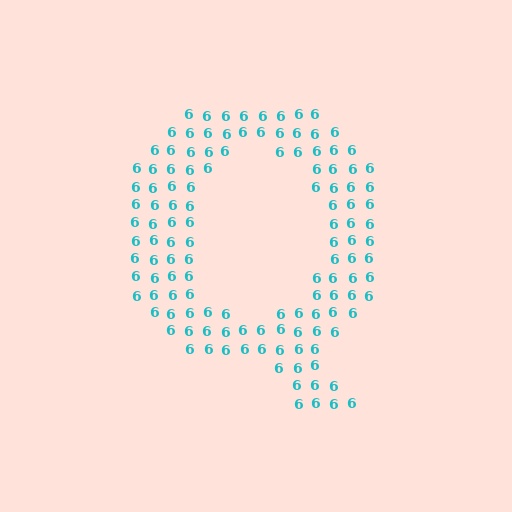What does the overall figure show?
The overall figure shows the letter Q.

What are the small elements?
The small elements are digit 6's.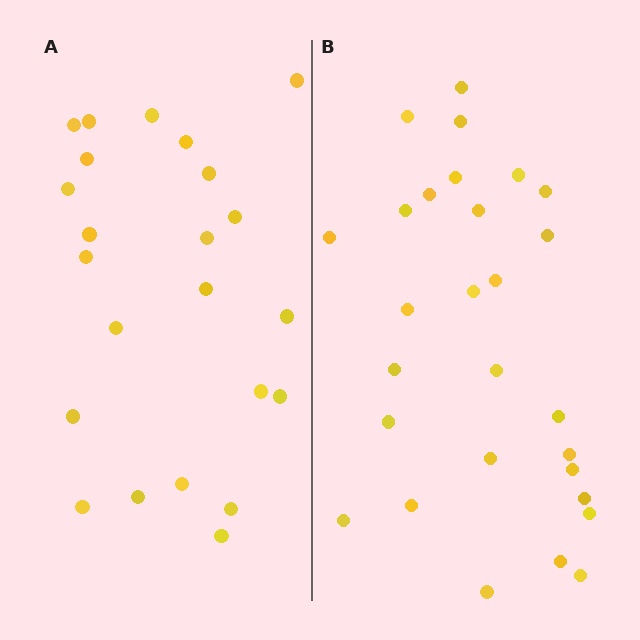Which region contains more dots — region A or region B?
Region B (the right region) has more dots.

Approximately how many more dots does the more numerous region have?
Region B has about 5 more dots than region A.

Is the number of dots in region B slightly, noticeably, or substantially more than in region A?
Region B has only slightly more — the two regions are fairly close. The ratio is roughly 1.2 to 1.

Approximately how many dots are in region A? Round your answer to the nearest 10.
About 20 dots. (The exact count is 23, which rounds to 20.)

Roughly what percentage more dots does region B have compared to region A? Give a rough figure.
About 20% more.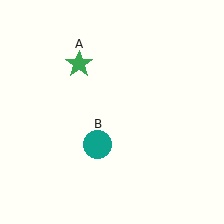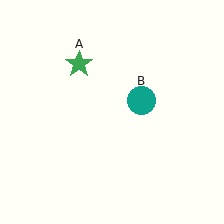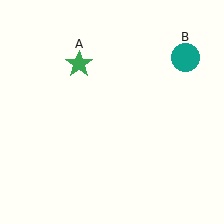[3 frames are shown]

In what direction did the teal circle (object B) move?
The teal circle (object B) moved up and to the right.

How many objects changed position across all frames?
1 object changed position: teal circle (object B).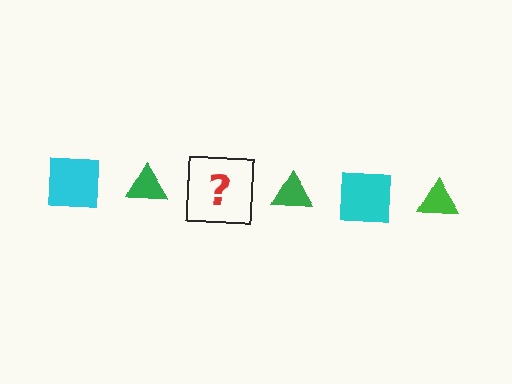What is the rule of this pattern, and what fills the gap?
The rule is that the pattern alternates between cyan square and green triangle. The gap should be filled with a cyan square.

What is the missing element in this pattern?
The missing element is a cyan square.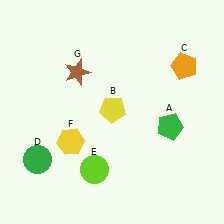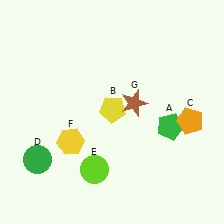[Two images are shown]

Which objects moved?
The objects that moved are: the orange pentagon (C), the brown star (G).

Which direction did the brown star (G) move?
The brown star (G) moved right.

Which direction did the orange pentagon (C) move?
The orange pentagon (C) moved down.